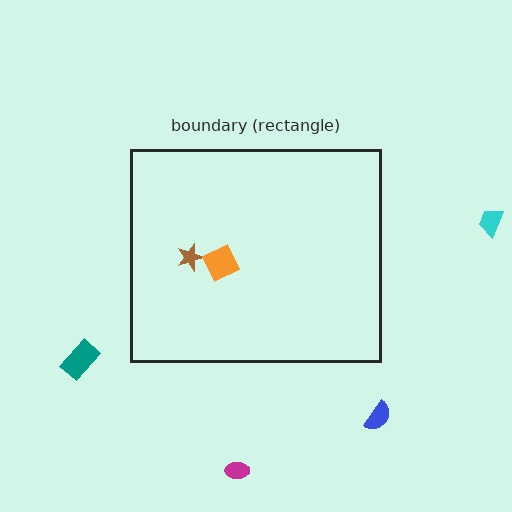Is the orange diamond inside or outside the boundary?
Inside.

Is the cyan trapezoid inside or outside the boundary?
Outside.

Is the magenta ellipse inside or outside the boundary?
Outside.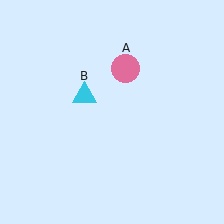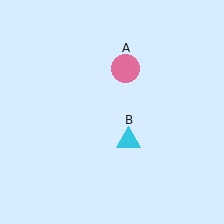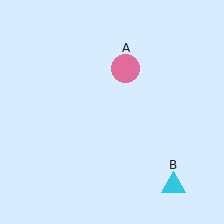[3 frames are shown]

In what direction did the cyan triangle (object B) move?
The cyan triangle (object B) moved down and to the right.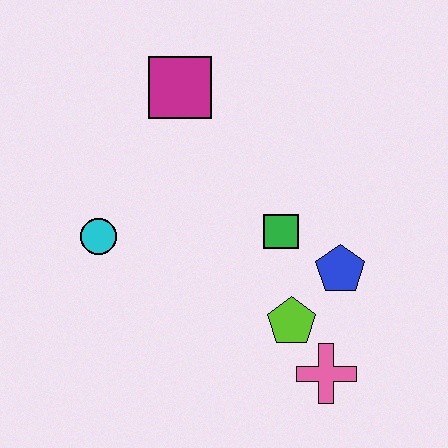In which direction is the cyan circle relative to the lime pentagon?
The cyan circle is to the left of the lime pentagon.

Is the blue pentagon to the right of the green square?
Yes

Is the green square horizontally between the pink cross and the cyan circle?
Yes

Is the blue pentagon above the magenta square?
No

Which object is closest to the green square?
The blue pentagon is closest to the green square.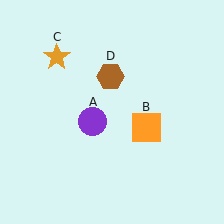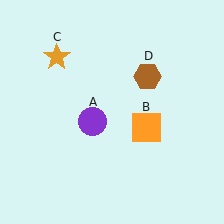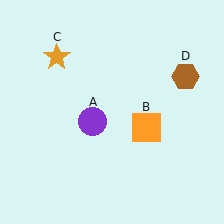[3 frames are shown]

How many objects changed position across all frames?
1 object changed position: brown hexagon (object D).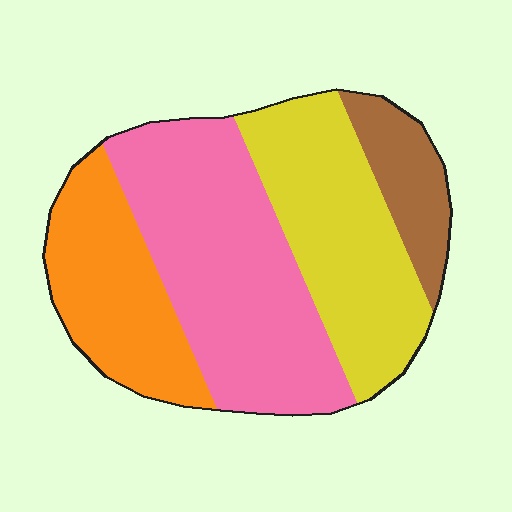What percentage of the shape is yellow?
Yellow covers roughly 30% of the shape.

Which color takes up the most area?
Pink, at roughly 40%.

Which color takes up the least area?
Brown, at roughly 10%.